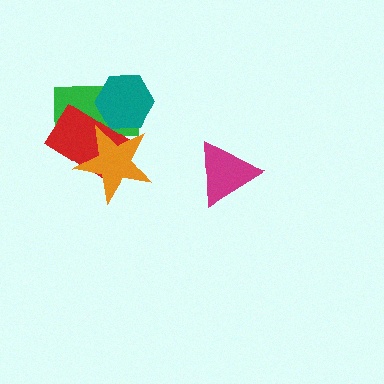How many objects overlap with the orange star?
3 objects overlap with the orange star.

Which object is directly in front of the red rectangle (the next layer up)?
The teal hexagon is directly in front of the red rectangle.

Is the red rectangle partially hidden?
Yes, it is partially covered by another shape.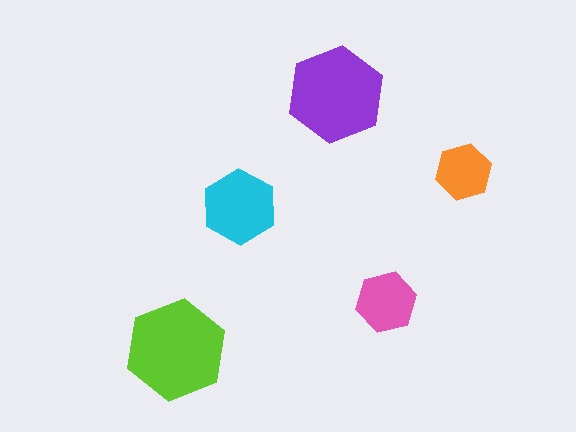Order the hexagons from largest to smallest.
the lime one, the purple one, the cyan one, the pink one, the orange one.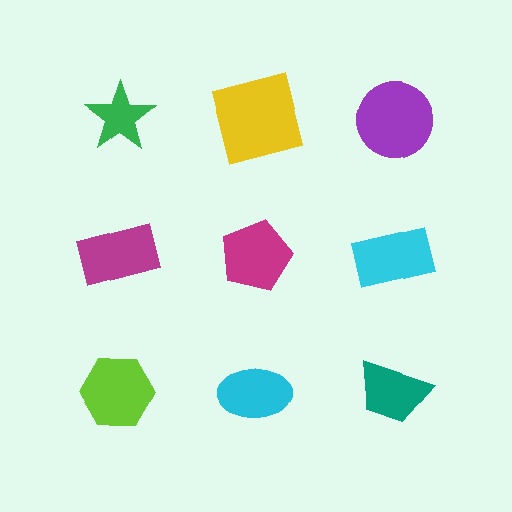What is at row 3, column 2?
A cyan ellipse.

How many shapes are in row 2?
3 shapes.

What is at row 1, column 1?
A green star.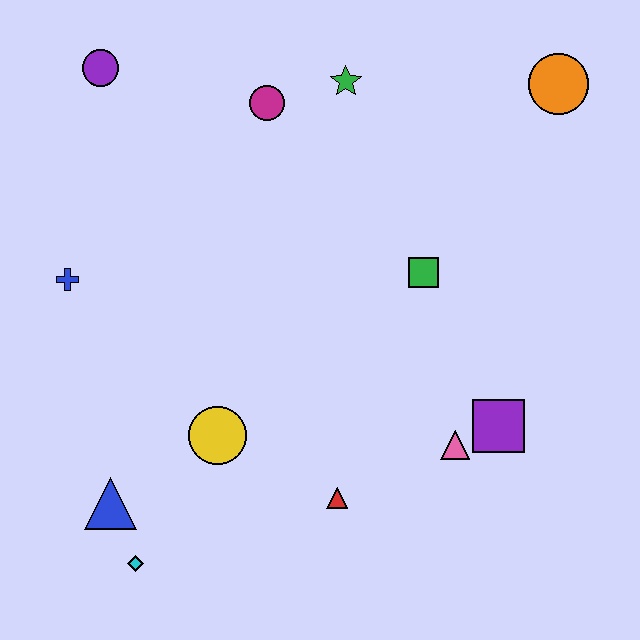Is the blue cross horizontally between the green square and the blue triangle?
No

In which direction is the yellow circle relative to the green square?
The yellow circle is to the left of the green square.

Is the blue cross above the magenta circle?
No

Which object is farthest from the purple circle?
The purple square is farthest from the purple circle.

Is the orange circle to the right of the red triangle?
Yes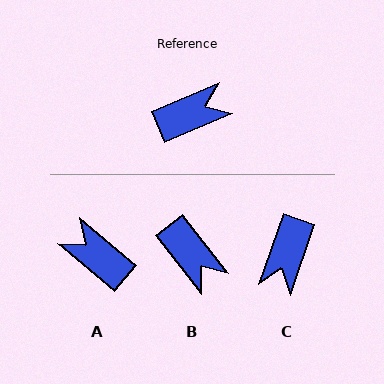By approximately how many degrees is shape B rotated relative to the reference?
Approximately 76 degrees clockwise.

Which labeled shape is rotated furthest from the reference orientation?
C, about 133 degrees away.